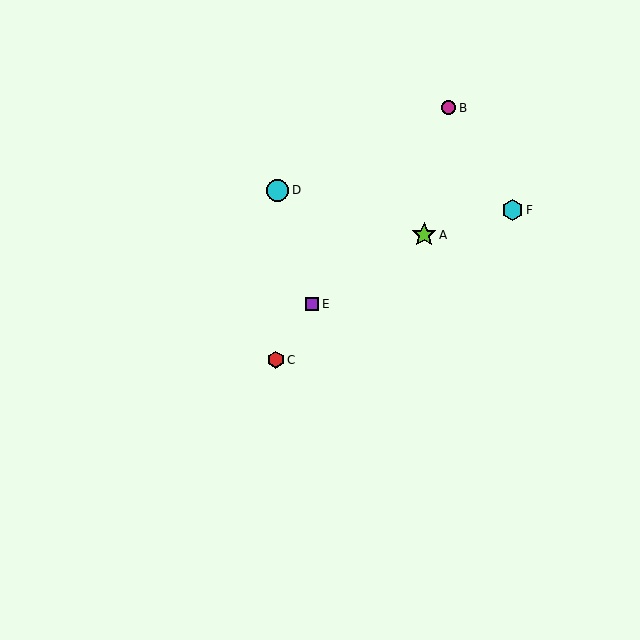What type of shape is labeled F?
Shape F is a cyan hexagon.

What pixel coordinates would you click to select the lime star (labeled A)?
Click at (424, 235) to select the lime star A.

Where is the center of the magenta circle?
The center of the magenta circle is at (449, 108).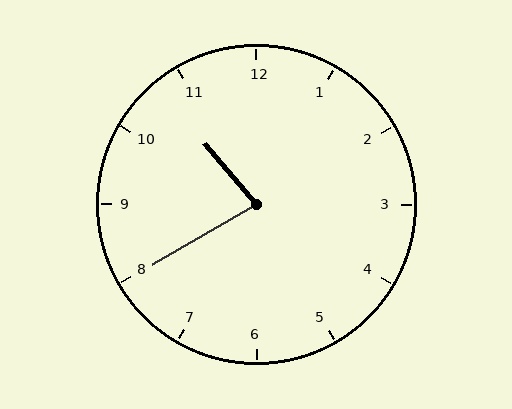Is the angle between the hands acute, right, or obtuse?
It is acute.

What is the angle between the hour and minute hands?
Approximately 80 degrees.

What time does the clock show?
10:40.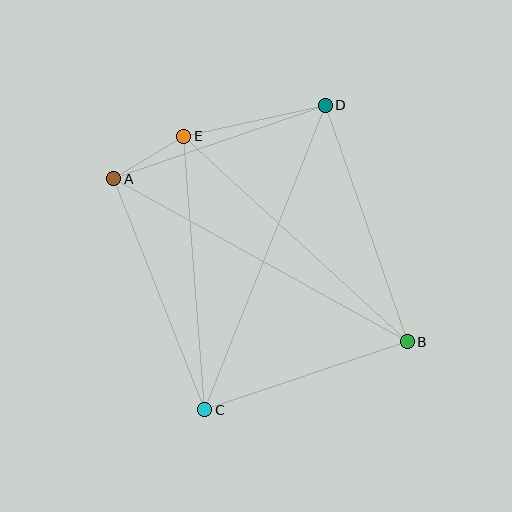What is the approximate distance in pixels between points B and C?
The distance between B and C is approximately 213 pixels.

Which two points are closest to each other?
Points A and E are closest to each other.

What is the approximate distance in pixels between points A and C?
The distance between A and C is approximately 248 pixels.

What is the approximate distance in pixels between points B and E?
The distance between B and E is approximately 304 pixels.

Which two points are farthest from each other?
Points A and B are farthest from each other.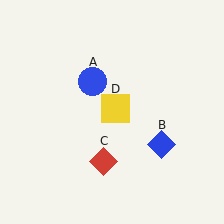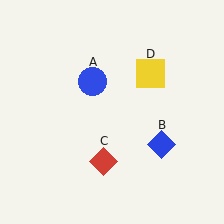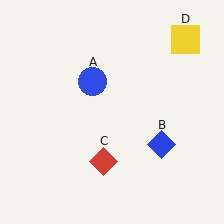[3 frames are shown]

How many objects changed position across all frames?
1 object changed position: yellow square (object D).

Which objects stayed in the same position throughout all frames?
Blue circle (object A) and blue diamond (object B) and red diamond (object C) remained stationary.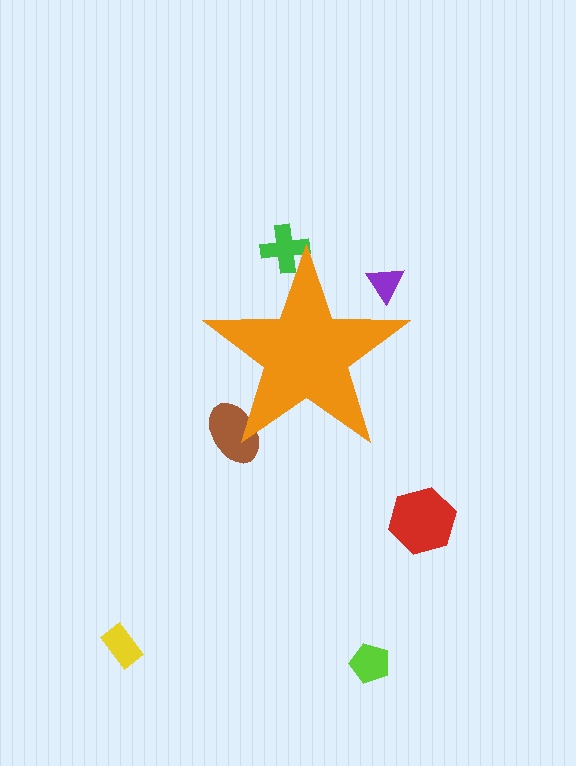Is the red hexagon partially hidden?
No, the red hexagon is fully visible.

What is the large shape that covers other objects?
An orange star.